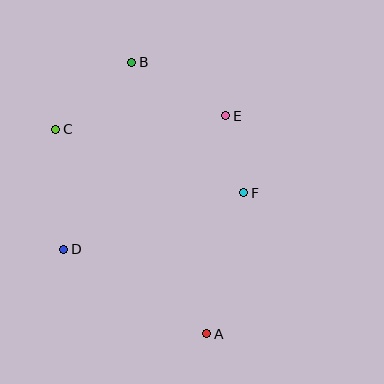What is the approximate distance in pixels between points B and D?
The distance between B and D is approximately 199 pixels.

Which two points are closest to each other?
Points E and F are closest to each other.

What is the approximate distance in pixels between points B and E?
The distance between B and E is approximately 108 pixels.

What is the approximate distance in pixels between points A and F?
The distance between A and F is approximately 146 pixels.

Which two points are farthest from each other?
Points A and B are farthest from each other.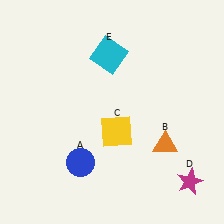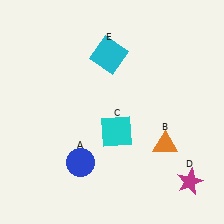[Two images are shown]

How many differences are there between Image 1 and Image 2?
There is 1 difference between the two images.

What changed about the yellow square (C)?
In Image 1, C is yellow. In Image 2, it changed to cyan.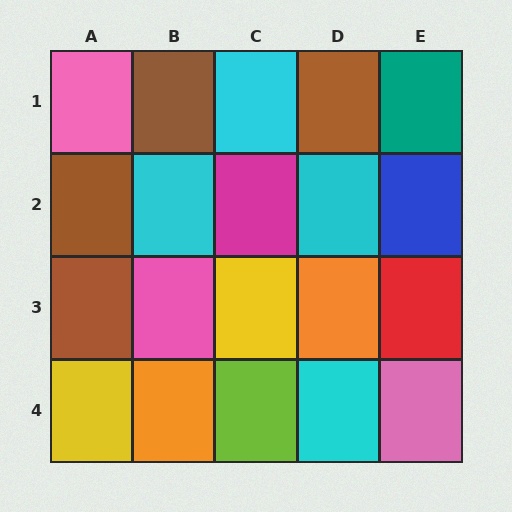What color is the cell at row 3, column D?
Orange.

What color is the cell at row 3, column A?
Brown.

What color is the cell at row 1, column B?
Brown.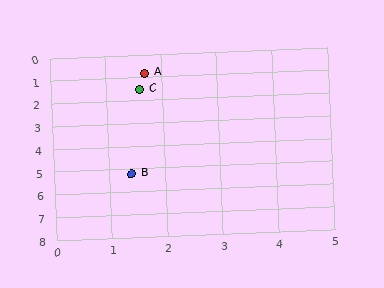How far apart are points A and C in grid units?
Points A and C are about 0.7 grid units apart.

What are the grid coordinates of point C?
Point C is at approximately (1.6, 1.5).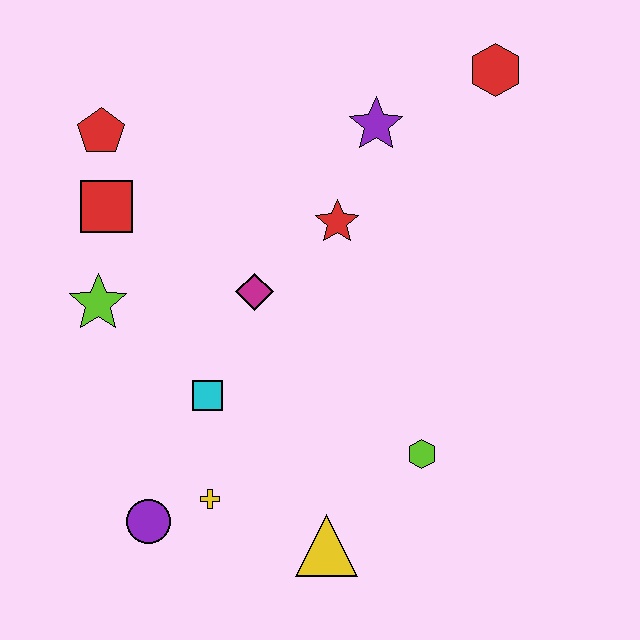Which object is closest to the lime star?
The red square is closest to the lime star.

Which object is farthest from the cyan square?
The red hexagon is farthest from the cyan square.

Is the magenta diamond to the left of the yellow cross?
No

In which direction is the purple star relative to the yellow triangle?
The purple star is above the yellow triangle.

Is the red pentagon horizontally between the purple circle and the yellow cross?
No